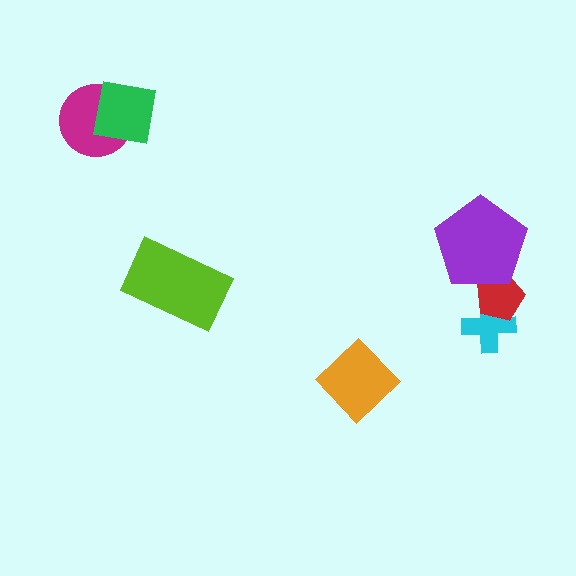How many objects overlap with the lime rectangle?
0 objects overlap with the lime rectangle.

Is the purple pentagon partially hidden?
No, no other shape covers it.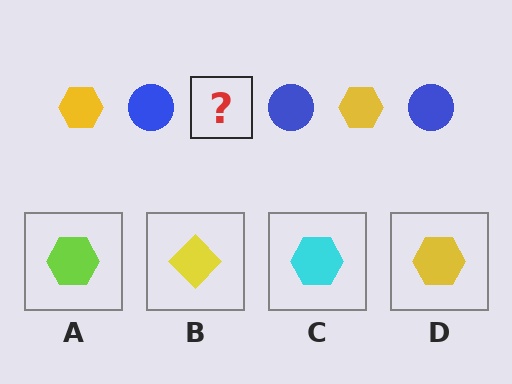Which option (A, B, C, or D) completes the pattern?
D.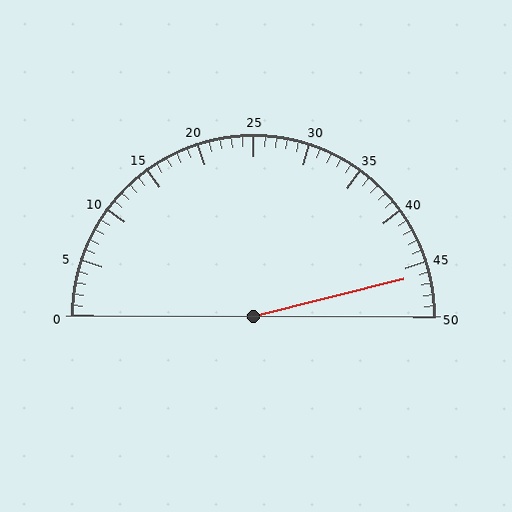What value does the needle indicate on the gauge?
The needle indicates approximately 46.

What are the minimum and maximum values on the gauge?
The gauge ranges from 0 to 50.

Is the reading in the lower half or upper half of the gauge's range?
The reading is in the upper half of the range (0 to 50).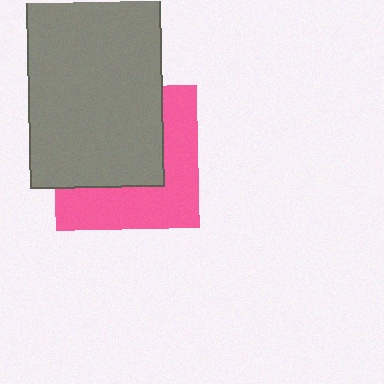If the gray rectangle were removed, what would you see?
You would see the complete pink square.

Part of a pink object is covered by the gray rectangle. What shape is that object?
It is a square.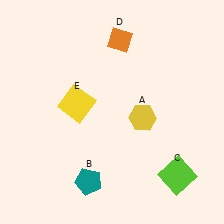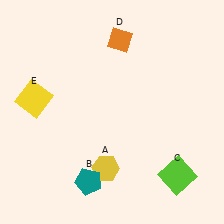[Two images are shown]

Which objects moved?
The objects that moved are: the yellow hexagon (A), the yellow square (E).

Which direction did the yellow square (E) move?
The yellow square (E) moved left.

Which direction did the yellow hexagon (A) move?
The yellow hexagon (A) moved down.